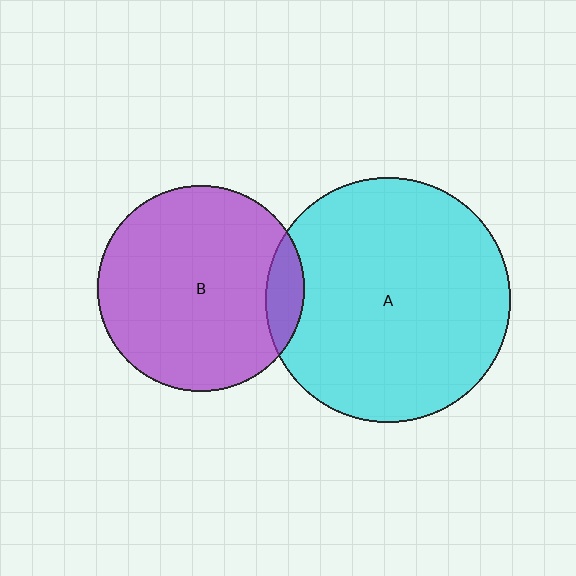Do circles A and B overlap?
Yes.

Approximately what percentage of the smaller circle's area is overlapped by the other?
Approximately 10%.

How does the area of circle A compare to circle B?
Approximately 1.4 times.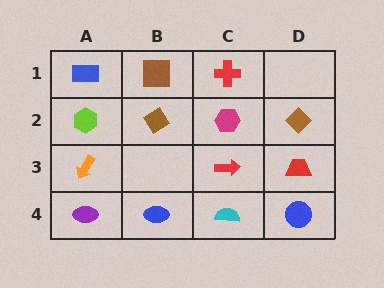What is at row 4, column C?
A cyan semicircle.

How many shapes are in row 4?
4 shapes.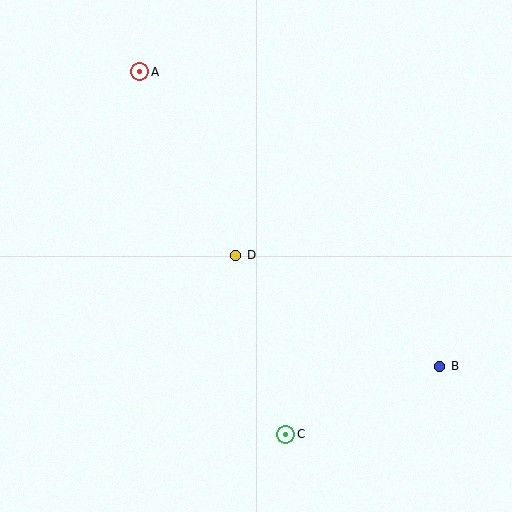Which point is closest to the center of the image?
Point D at (236, 255) is closest to the center.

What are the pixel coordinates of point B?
Point B is at (440, 366).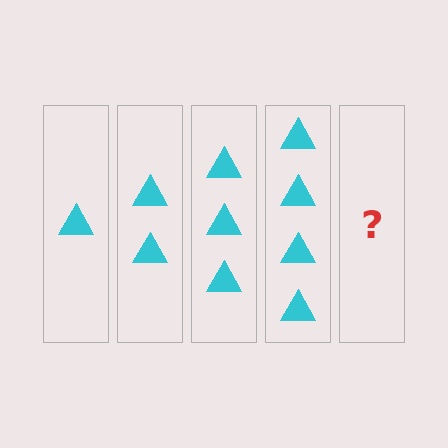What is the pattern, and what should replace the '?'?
The pattern is that each step adds one more triangle. The '?' should be 5 triangles.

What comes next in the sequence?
The next element should be 5 triangles.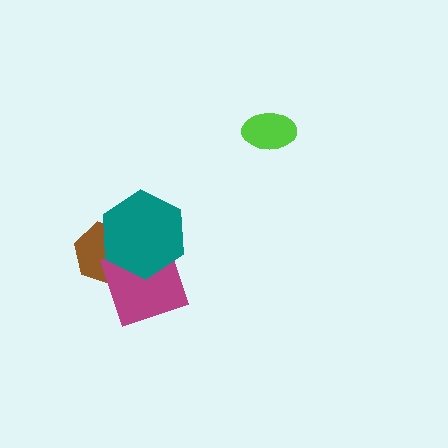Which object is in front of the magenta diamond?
The teal hexagon is in front of the magenta diamond.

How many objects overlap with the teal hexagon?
2 objects overlap with the teal hexagon.